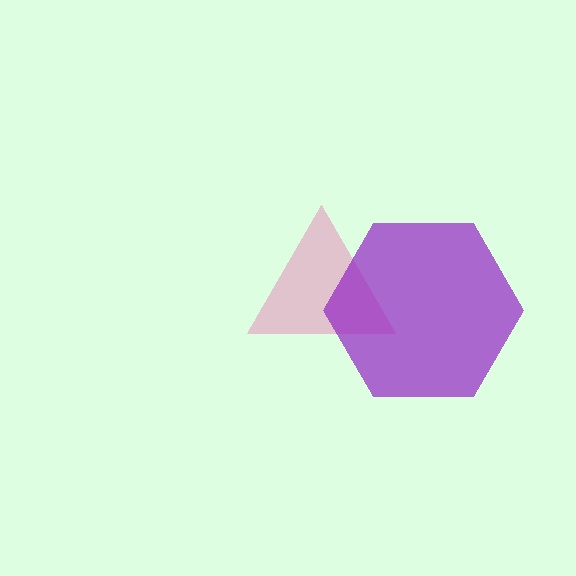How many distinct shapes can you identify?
There are 2 distinct shapes: a pink triangle, a purple hexagon.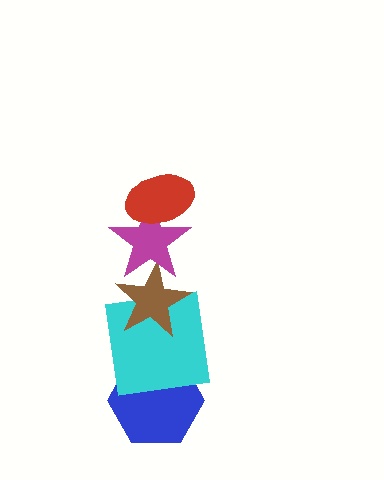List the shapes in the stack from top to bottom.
From top to bottom: the red ellipse, the magenta star, the brown star, the cyan square, the blue hexagon.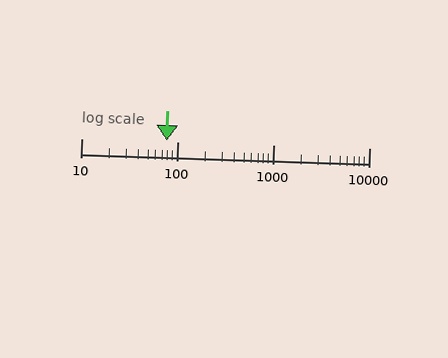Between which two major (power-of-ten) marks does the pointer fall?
The pointer is between 10 and 100.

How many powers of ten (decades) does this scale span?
The scale spans 3 decades, from 10 to 10000.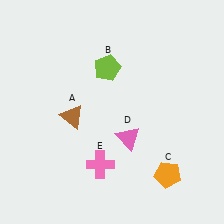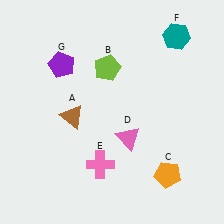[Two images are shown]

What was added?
A teal hexagon (F), a purple pentagon (G) were added in Image 2.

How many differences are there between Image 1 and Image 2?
There are 2 differences between the two images.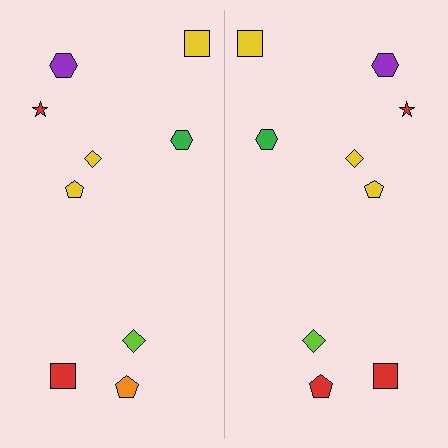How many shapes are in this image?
There are 18 shapes in this image.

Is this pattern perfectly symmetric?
No, the pattern is not perfectly symmetric. The red pentagon on the right side breaks the symmetry — its mirror counterpart is orange.